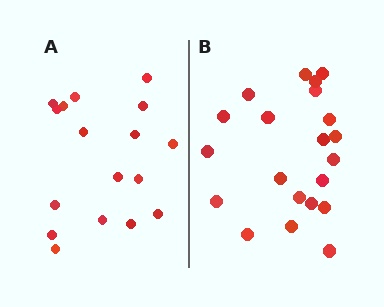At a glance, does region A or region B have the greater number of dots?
Region B (the right region) has more dots.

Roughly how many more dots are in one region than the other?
Region B has about 4 more dots than region A.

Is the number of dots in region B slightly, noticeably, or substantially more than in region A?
Region B has only slightly more — the two regions are fairly close. The ratio is roughly 1.2 to 1.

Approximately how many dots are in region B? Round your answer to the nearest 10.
About 20 dots. (The exact count is 21, which rounds to 20.)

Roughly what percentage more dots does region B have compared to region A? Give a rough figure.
About 25% more.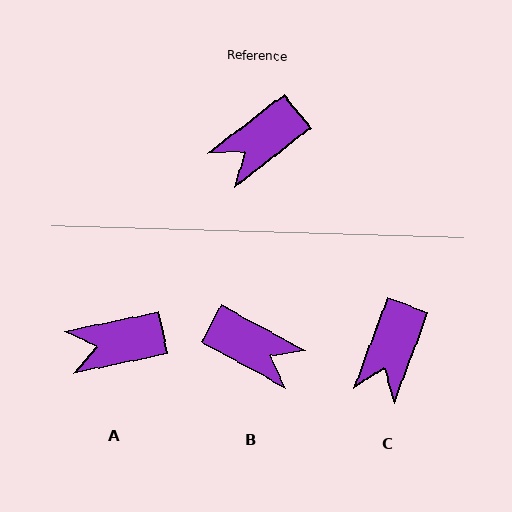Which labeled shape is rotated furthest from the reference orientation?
B, about 113 degrees away.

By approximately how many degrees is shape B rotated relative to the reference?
Approximately 113 degrees counter-clockwise.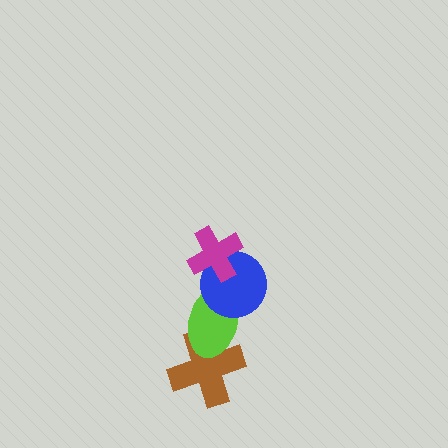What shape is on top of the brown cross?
The lime ellipse is on top of the brown cross.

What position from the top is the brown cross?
The brown cross is 4th from the top.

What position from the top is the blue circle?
The blue circle is 2nd from the top.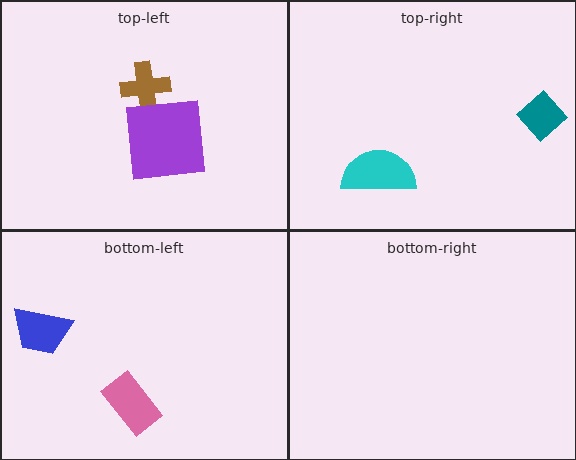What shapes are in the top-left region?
The brown cross, the purple square.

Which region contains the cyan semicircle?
The top-right region.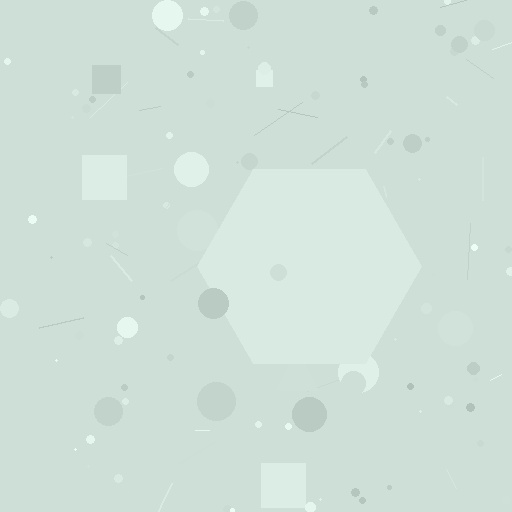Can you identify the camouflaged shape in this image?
The camouflaged shape is a hexagon.